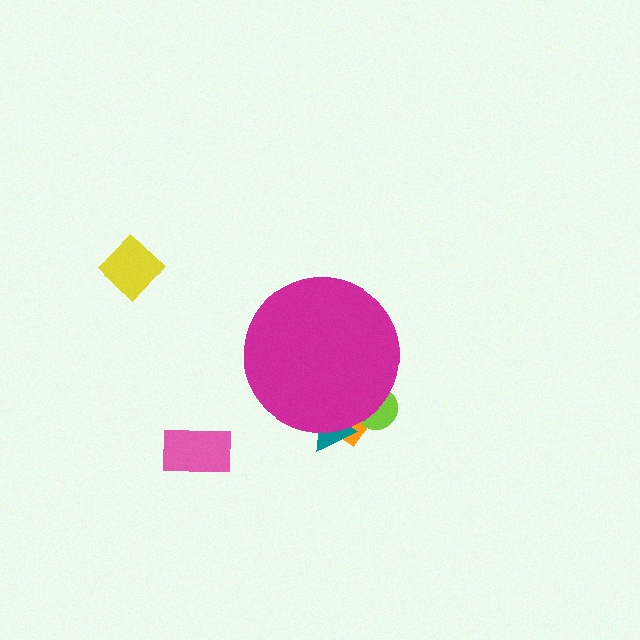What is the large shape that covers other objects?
A magenta circle.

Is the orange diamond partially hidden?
Yes, the orange diamond is partially hidden behind the magenta circle.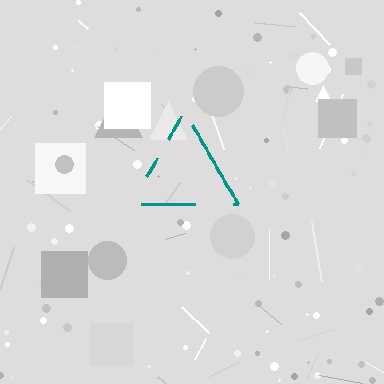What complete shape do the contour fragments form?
The contour fragments form a triangle.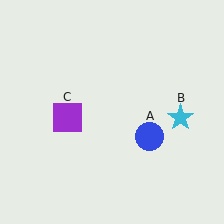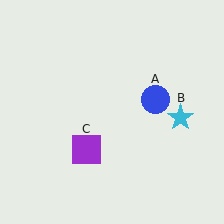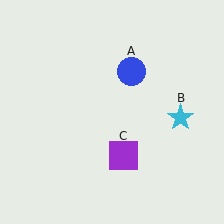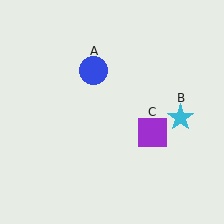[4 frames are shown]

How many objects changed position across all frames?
2 objects changed position: blue circle (object A), purple square (object C).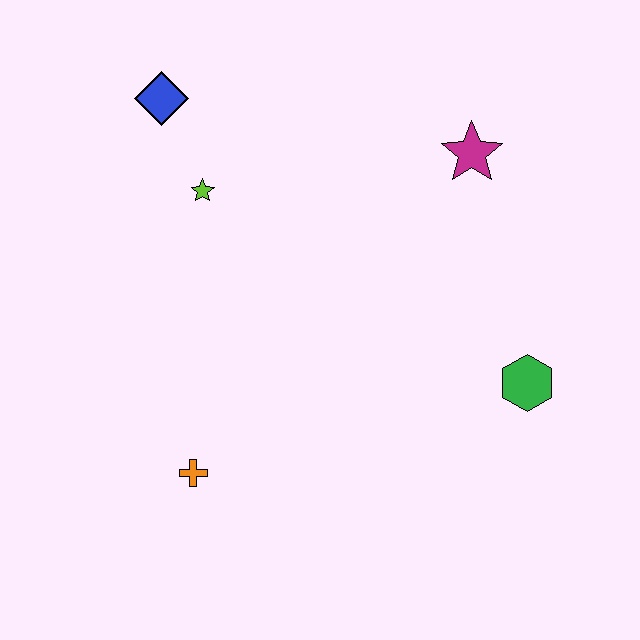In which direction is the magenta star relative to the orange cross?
The magenta star is above the orange cross.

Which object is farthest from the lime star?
The green hexagon is farthest from the lime star.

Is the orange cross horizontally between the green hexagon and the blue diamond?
Yes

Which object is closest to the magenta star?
The green hexagon is closest to the magenta star.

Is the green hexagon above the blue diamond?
No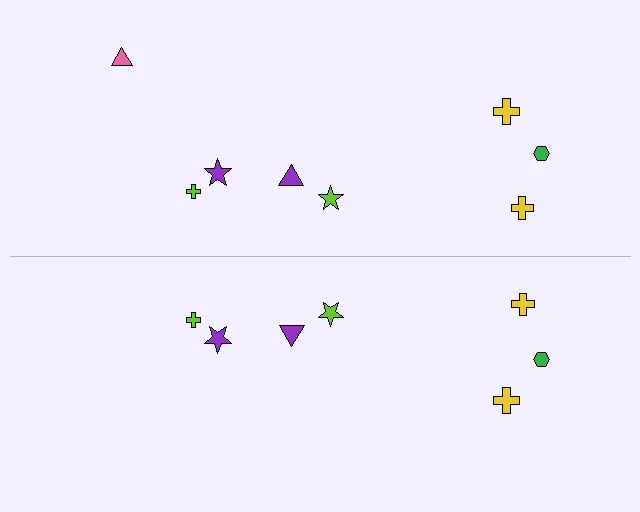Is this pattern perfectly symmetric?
No, the pattern is not perfectly symmetric. A pink triangle is missing from the bottom side.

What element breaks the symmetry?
A pink triangle is missing from the bottom side.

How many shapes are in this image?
There are 15 shapes in this image.